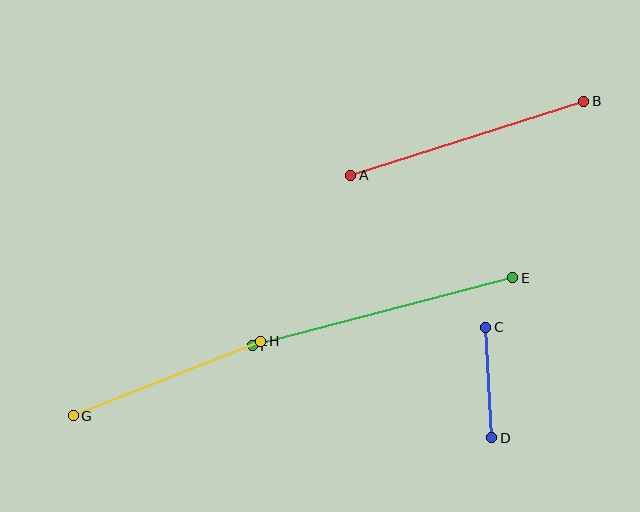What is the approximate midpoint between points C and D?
The midpoint is at approximately (489, 382) pixels.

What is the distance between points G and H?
The distance is approximately 202 pixels.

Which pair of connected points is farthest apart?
Points E and F are farthest apart.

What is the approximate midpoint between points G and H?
The midpoint is at approximately (167, 378) pixels.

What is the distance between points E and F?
The distance is approximately 269 pixels.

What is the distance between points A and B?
The distance is approximately 244 pixels.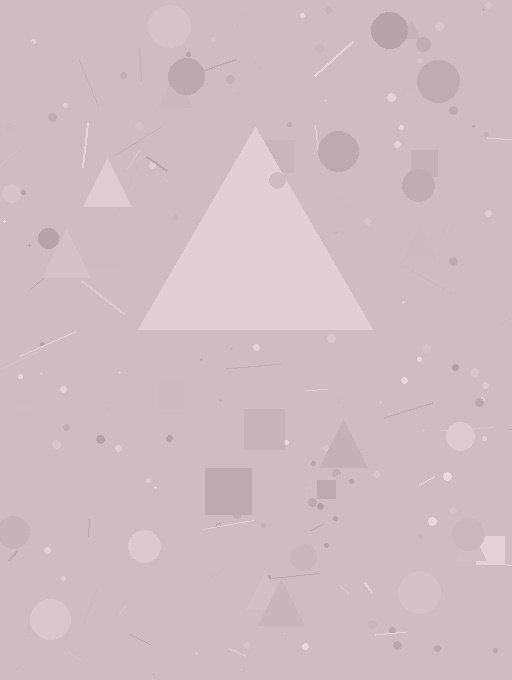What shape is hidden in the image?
A triangle is hidden in the image.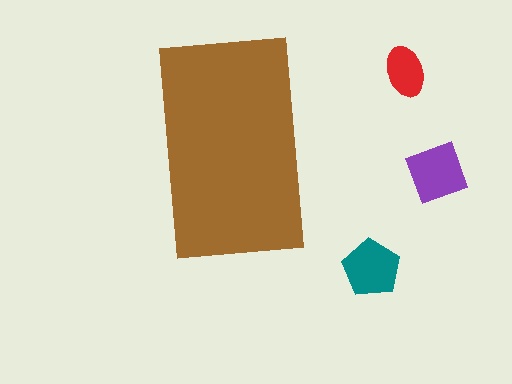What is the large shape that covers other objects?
A brown rectangle.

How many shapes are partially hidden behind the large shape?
0 shapes are partially hidden.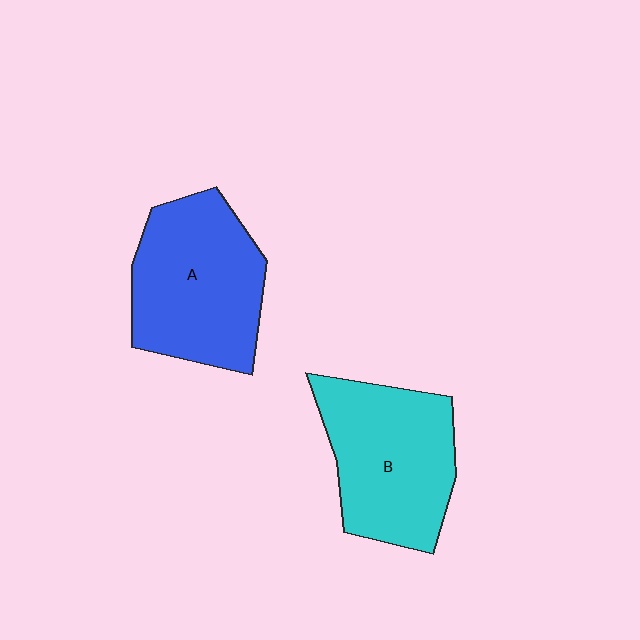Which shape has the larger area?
Shape A (blue).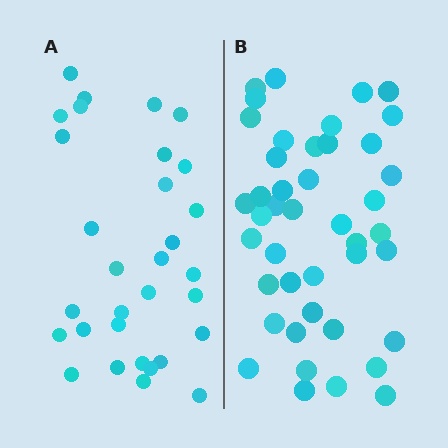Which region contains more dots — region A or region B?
Region B (the right region) has more dots.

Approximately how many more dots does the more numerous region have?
Region B has roughly 12 or so more dots than region A.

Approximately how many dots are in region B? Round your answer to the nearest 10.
About 40 dots. (The exact count is 43, which rounds to 40.)